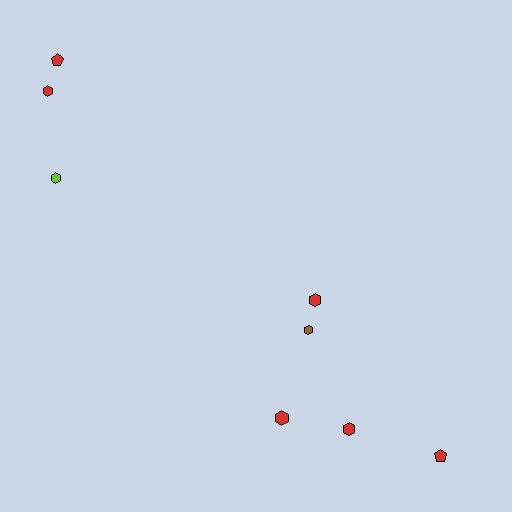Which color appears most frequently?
Red, with 6 objects.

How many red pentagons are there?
There are 2 red pentagons.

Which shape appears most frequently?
Hexagon, with 6 objects.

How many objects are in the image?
There are 8 objects.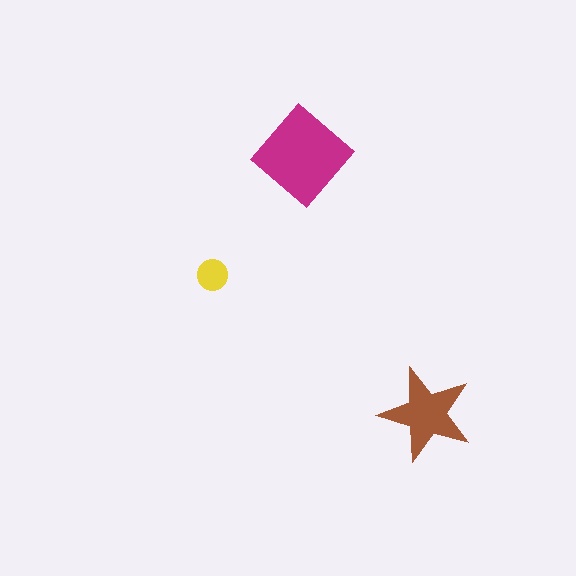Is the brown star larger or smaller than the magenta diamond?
Smaller.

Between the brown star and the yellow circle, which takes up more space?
The brown star.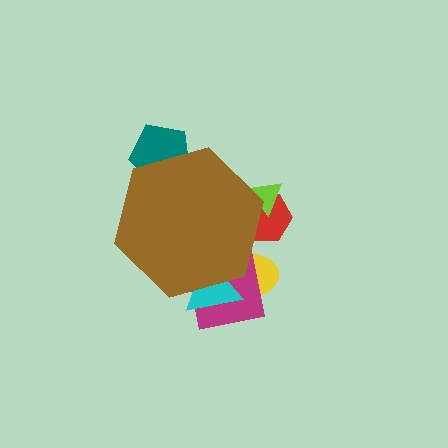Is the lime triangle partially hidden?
Yes, the lime triangle is partially hidden behind the brown hexagon.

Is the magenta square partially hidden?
Yes, the magenta square is partially hidden behind the brown hexagon.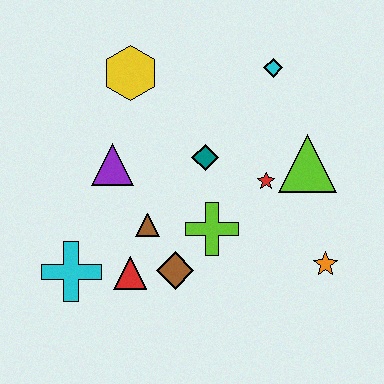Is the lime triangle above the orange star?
Yes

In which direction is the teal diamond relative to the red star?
The teal diamond is to the left of the red star.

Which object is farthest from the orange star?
The yellow hexagon is farthest from the orange star.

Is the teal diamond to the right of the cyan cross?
Yes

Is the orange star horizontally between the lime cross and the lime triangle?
No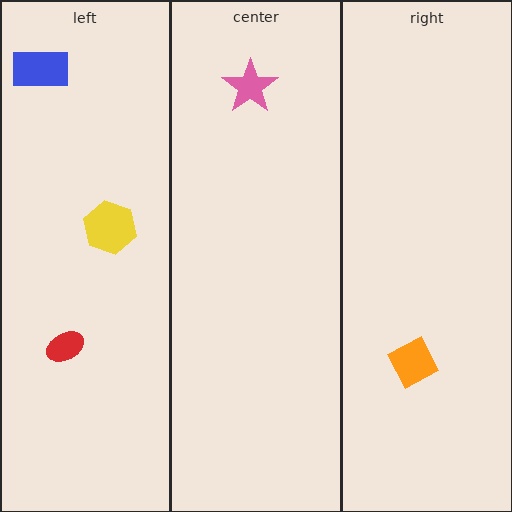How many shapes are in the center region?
1.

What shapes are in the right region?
The orange square.